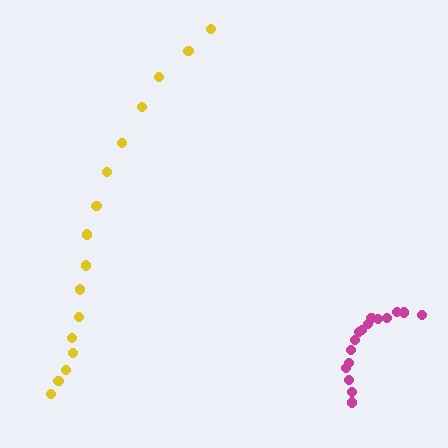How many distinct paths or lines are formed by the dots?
There are 2 distinct paths.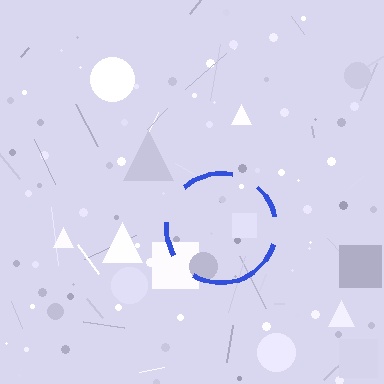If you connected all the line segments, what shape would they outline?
They would outline a circle.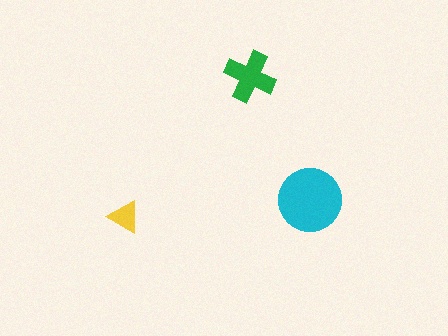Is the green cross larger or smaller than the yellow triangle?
Larger.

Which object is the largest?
The cyan circle.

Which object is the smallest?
The yellow triangle.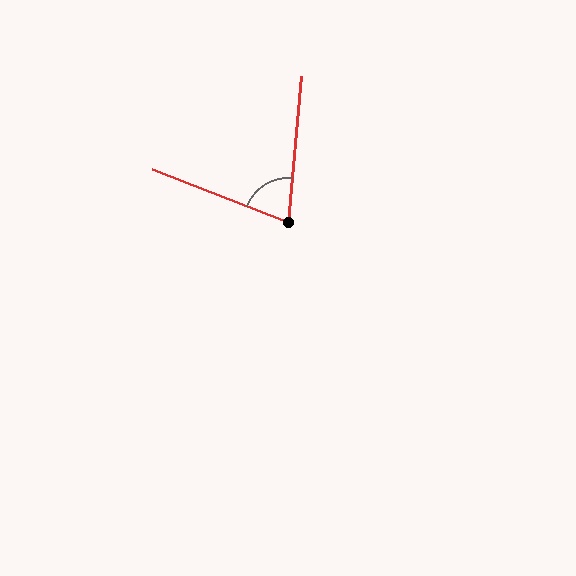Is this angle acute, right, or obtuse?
It is acute.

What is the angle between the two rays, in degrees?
Approximately 74 degrees.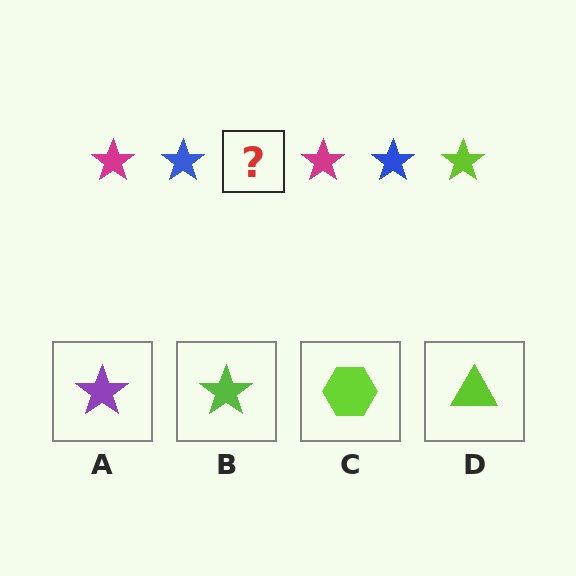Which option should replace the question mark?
Option B.